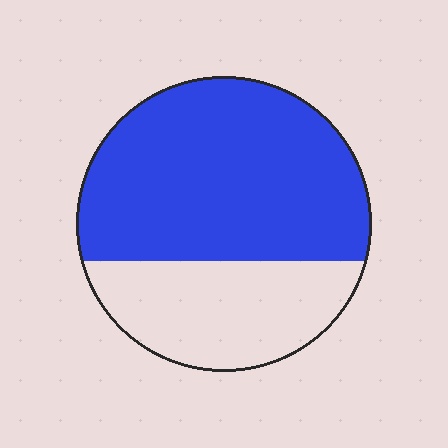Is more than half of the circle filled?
Yes.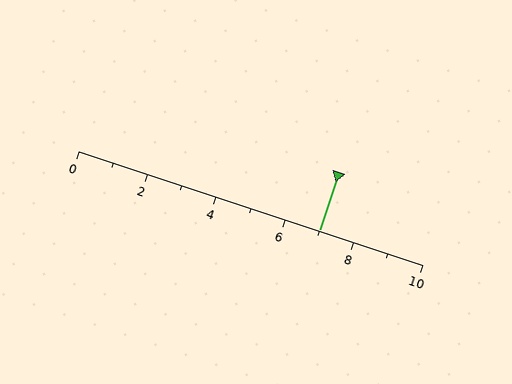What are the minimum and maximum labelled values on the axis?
The axis runs from 0 to 10.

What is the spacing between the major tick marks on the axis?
The major ticks are spaced 2 apart.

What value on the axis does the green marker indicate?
The marker indicates approximately 7.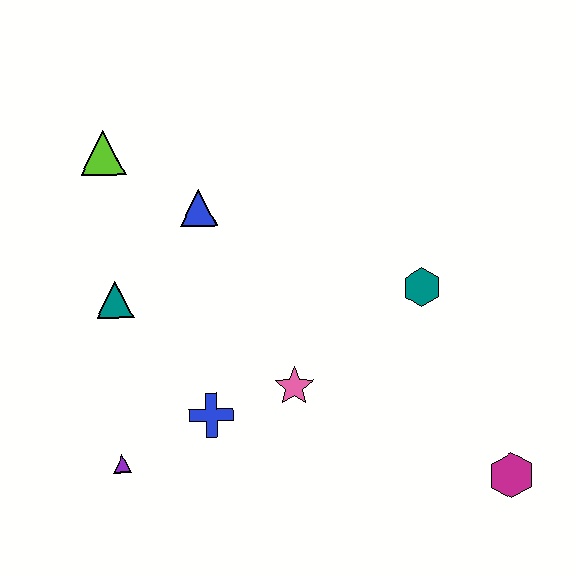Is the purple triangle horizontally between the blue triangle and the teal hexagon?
No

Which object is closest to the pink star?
The blue cross is closest to the pink star.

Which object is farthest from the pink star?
The lime triangle is farthest from the pink star.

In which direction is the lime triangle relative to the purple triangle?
The lime triangle is above the purple triangle.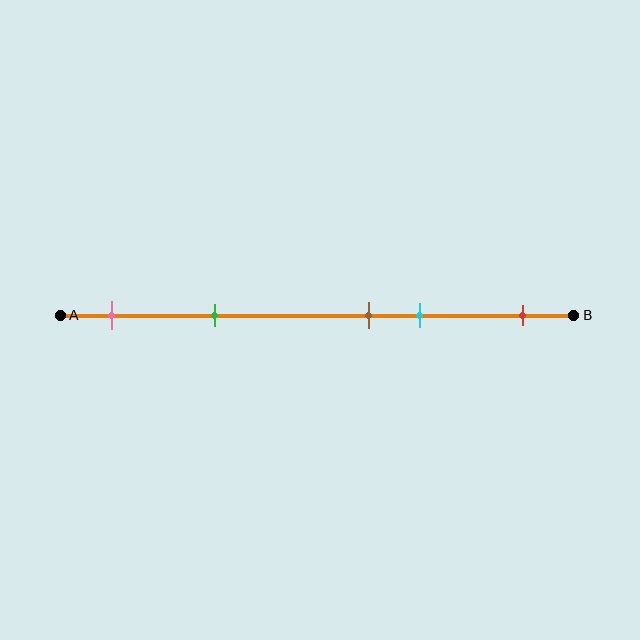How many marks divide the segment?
There are 5 marks dividing the segment.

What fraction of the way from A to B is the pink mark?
The pink mark is approximately 10% (0.1) of the way from A to B.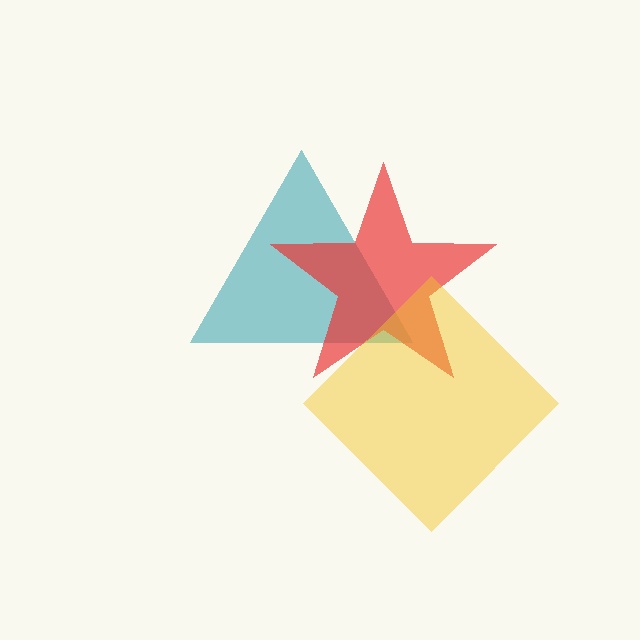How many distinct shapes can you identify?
There are 3 distinct shapes: a teal triangle, a red star, a yellow diamond.